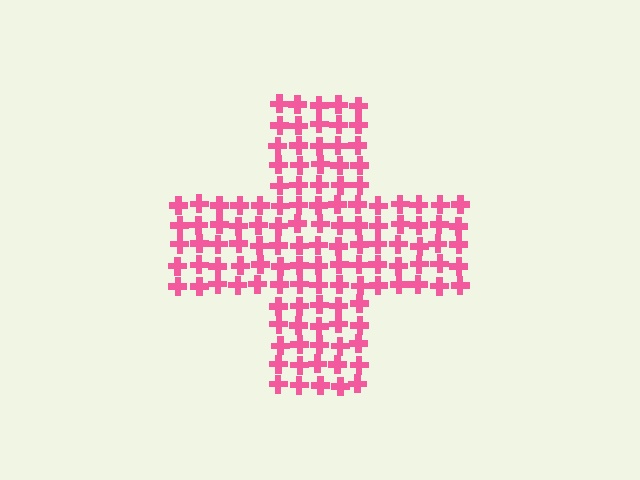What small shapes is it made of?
It is made of small crosses.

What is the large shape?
The large shape is a cross.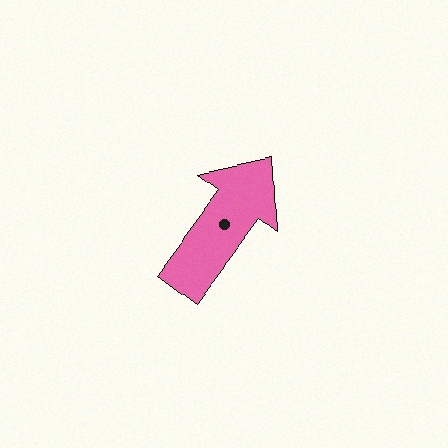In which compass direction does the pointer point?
Northeast.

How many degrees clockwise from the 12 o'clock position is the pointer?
Approximately 37 degrees.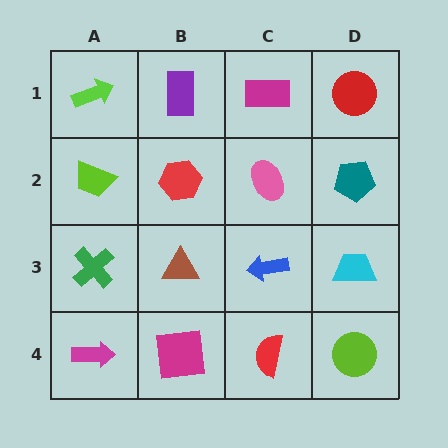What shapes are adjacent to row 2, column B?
A purple rectangle (row 1, column B), a brown triangle (row 3, column B), a lime trapezoid (row 2, column A), a pink ellipse (row 2, column C).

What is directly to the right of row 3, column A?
A brown triangle.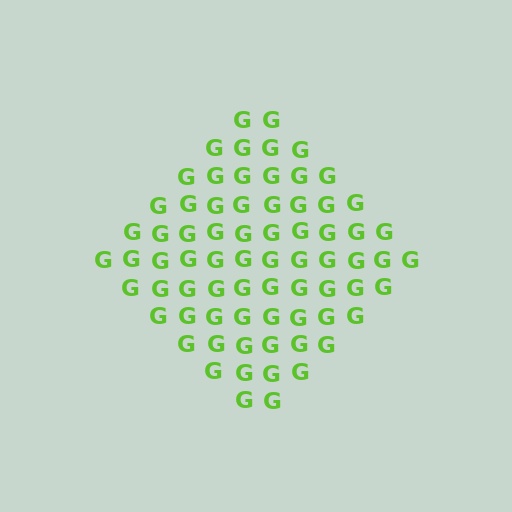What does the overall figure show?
The overall figure shows a diamond.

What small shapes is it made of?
It is made of small letter G's.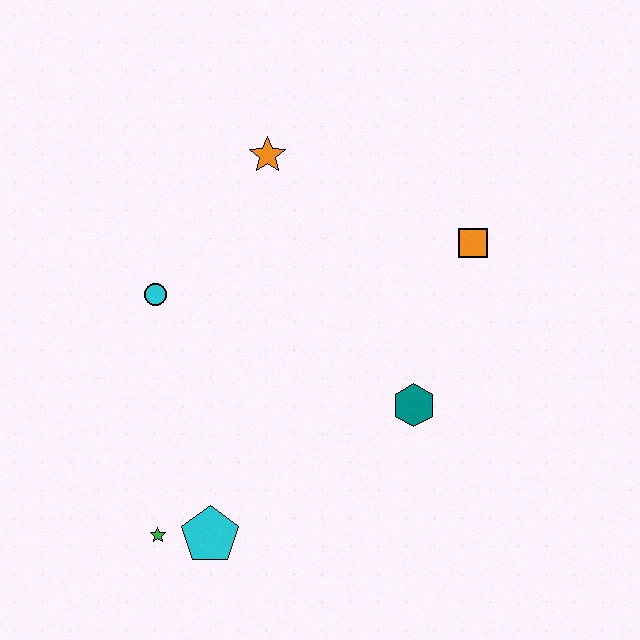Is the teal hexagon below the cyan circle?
Yes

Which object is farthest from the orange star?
The green star is farthest from the orange star.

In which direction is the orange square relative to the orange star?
The orange square is to the right of the orange star.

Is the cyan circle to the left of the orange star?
Yes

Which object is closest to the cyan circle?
The orange star is closest to the cyan circle.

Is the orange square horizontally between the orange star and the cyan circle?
No